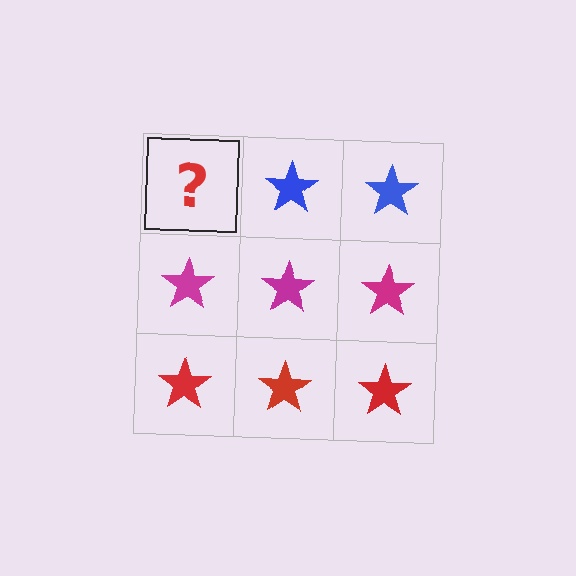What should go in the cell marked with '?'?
The missing cell should contain a blue star.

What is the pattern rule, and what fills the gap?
The rule is that each row has a consistent color. The gap should be filled with a blue star.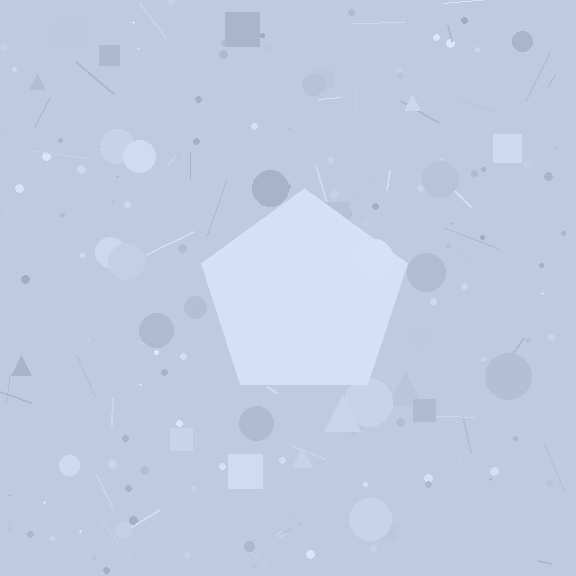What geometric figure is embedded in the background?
A pentagon is embedded in the background.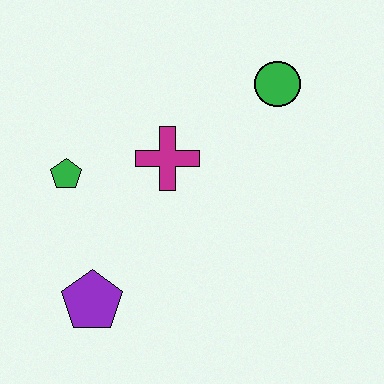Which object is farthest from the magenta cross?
The purple pentagon is farthest from the magenta cross.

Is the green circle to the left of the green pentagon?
No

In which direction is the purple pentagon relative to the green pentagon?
The purple pentagon is below the green pentagon.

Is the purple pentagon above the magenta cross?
No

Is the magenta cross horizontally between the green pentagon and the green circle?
Yes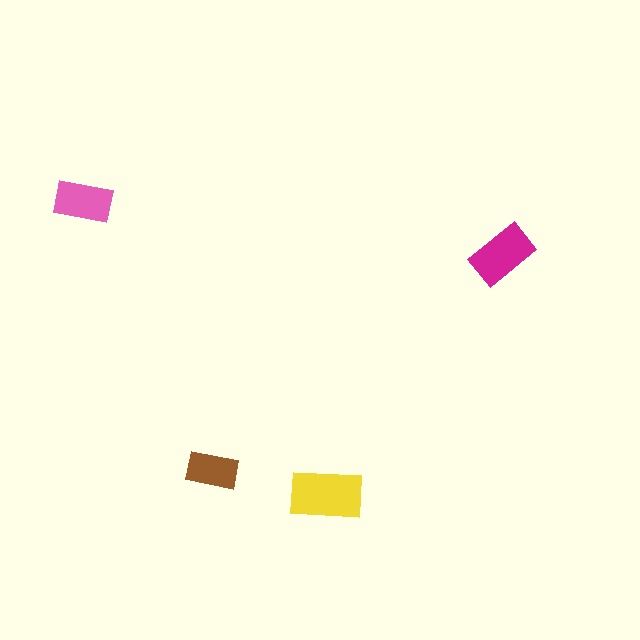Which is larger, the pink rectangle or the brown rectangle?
The pink one.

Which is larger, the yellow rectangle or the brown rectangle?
The yellow one.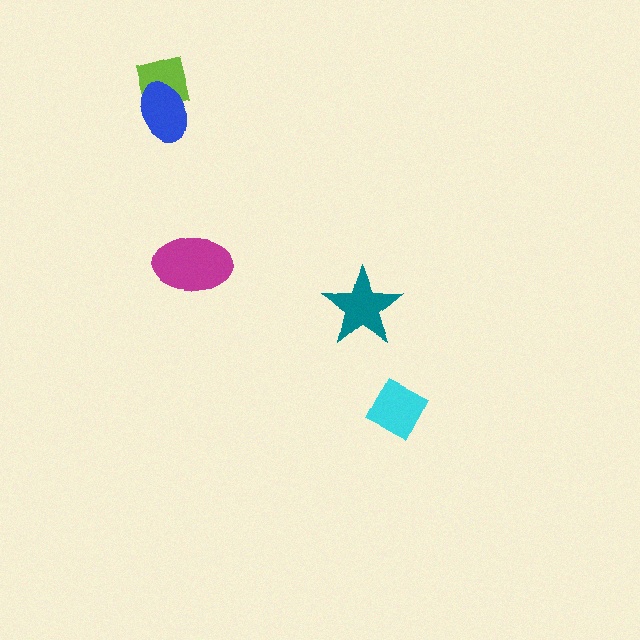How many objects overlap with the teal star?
0 objects overlap with the teal star.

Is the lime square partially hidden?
Yes, it is partially covered by another shape.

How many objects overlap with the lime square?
1 object overlaps with the lime square.